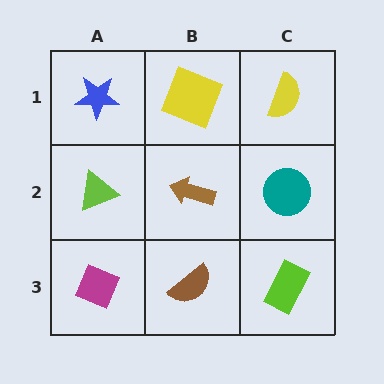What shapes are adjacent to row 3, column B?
A brown arrow (row 2, column B), a magenta diamond (row 3, column A), a lime rectangle (row 3, column C).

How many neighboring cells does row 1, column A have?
2.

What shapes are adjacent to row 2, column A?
A blue star (row 1, column A), a magenta diamond (row 3, column A), a brown arrow (row 2, column B).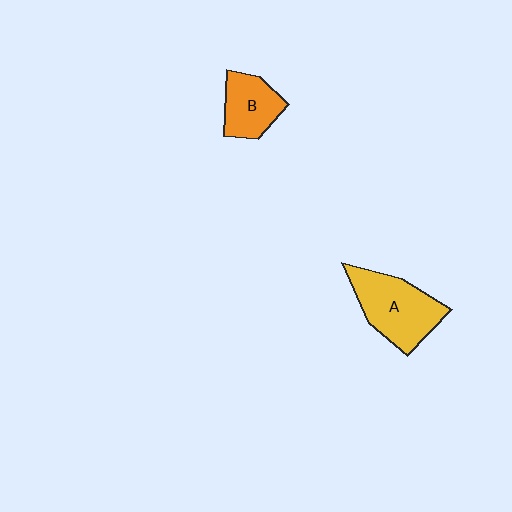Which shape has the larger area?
Shape A (yellow).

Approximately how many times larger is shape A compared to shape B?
Approximately 1.6 times.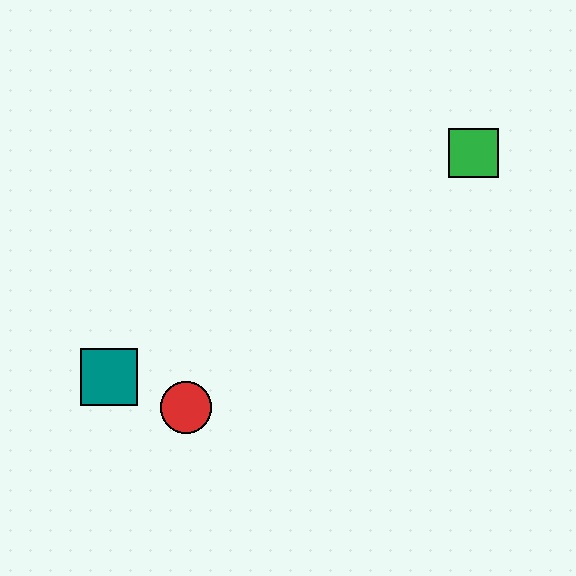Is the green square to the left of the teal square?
No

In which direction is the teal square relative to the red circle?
The teal square is to the left of the red circle.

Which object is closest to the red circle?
The teal square is closest to the red circle.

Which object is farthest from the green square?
The teal square is farthest from the green square.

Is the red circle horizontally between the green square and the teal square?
Yes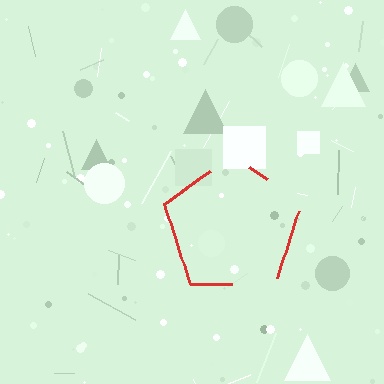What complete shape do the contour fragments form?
The contour fragments form a pentagon.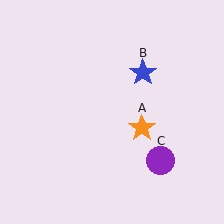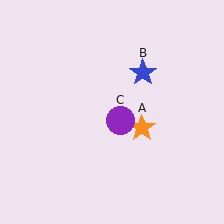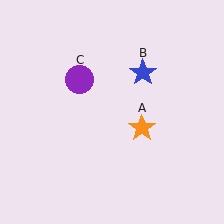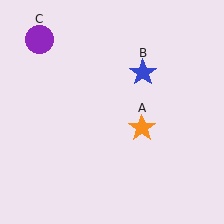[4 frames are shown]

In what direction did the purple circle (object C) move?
The purple circle (object C) moved up and to the left.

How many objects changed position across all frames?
1 object changed position: purple circle (object C).